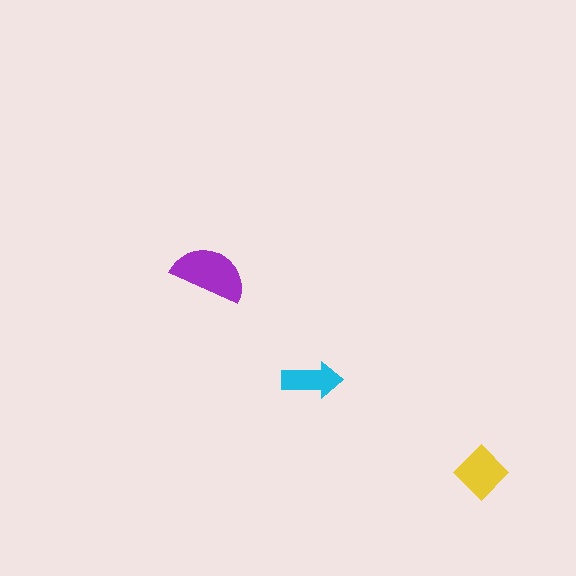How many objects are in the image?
There are 3 objects in the image.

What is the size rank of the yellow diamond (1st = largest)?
2nd.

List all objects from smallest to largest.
The cyan arrow, the yellow diamond, the purple semicircle.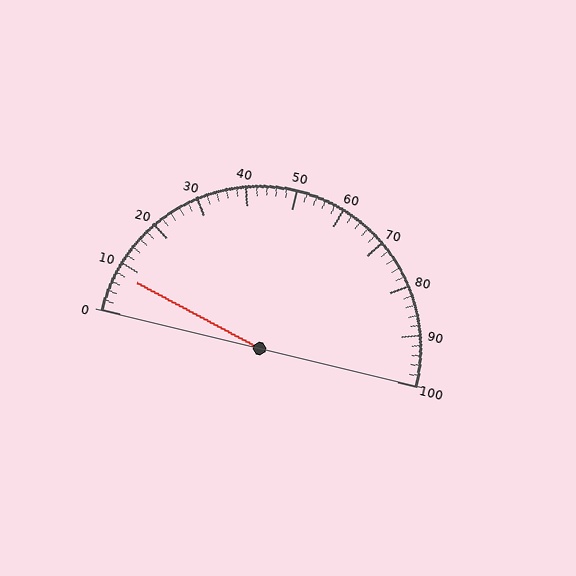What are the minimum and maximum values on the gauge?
The gauge ranges from 0 to 100.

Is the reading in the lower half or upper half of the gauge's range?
The reading is in the lower half of the range (0 to 100).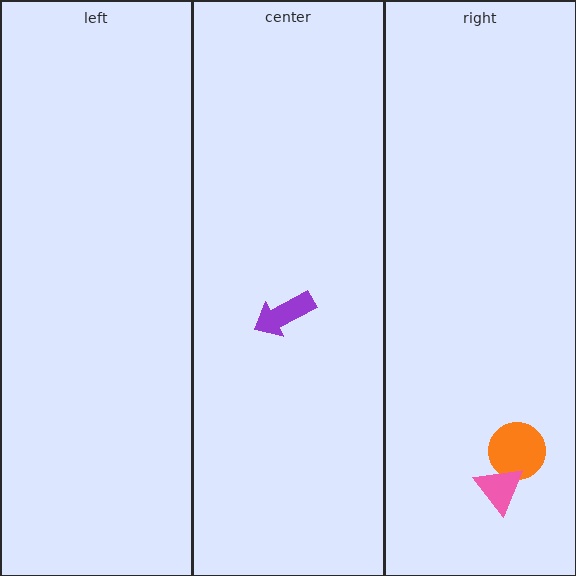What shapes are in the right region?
The orange circle, the pink triangle.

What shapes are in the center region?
The purple arrow.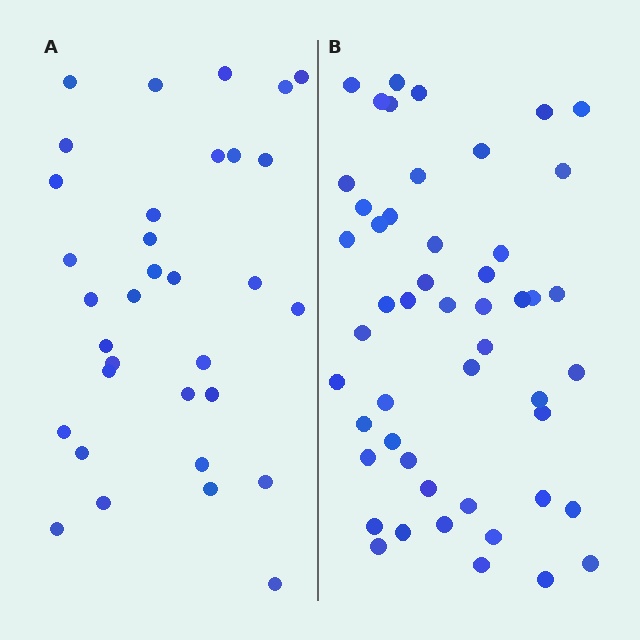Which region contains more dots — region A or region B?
Region B (the right region) has more dots.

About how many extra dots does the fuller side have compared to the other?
Region B has approximately 15 more dots than region A.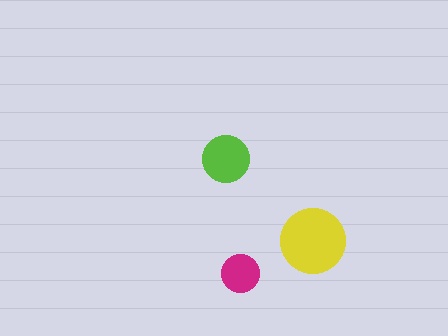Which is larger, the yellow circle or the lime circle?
The yellow one.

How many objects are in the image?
There are 3 objects in the image.